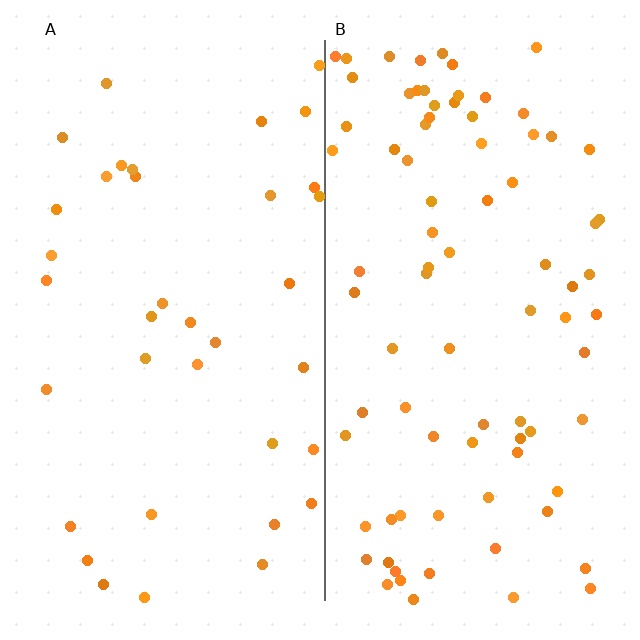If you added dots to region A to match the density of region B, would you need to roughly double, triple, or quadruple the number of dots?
Approximately double.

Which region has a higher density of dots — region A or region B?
B (the right).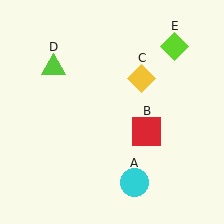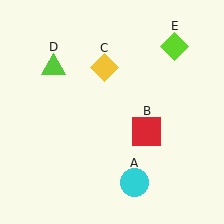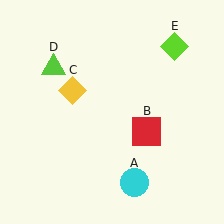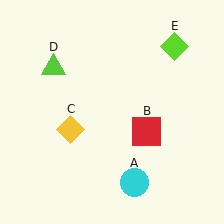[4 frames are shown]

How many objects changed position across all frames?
1 object changed position: yellow diamond (object C).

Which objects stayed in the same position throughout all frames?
Cyan circle (object A) and red square (object B) and lime triangle (object D) and lime diamond (object E) remained stationary.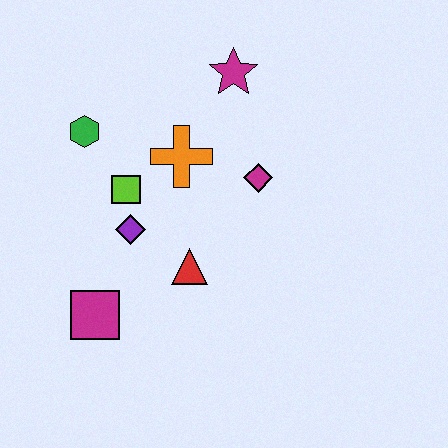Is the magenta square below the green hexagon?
Yes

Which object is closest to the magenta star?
The orange cross is closest to the magenta star.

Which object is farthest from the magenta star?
The magenta square is farthest from the magenta star.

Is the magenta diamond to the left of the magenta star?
No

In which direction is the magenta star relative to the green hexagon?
The magenta star is to the right of the green hexagon.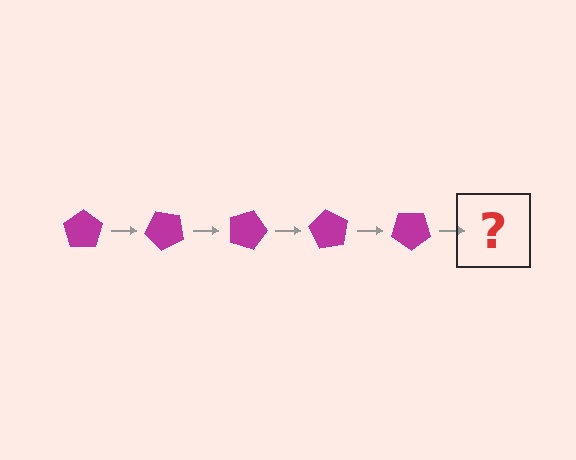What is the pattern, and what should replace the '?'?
The pattern is that the pentagon rotates 45 degrees each step. The '?' should be a magenta pentagon rotated 225 degrees.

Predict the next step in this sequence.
The next step is a magenta pentagon rotated 225 degrees.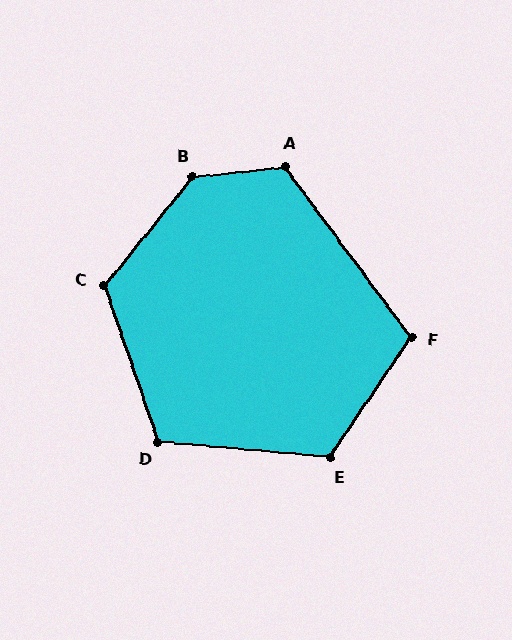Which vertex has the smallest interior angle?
F, at approximately 109 degrees.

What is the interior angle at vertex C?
Approximately 121 degrees (obtuse).